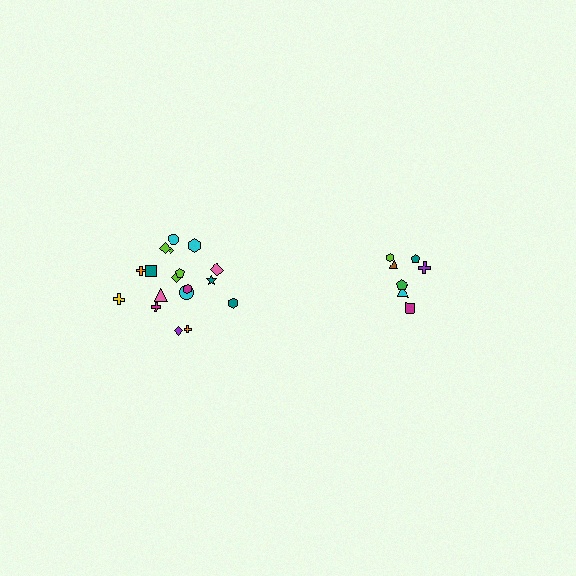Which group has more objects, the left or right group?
The left group.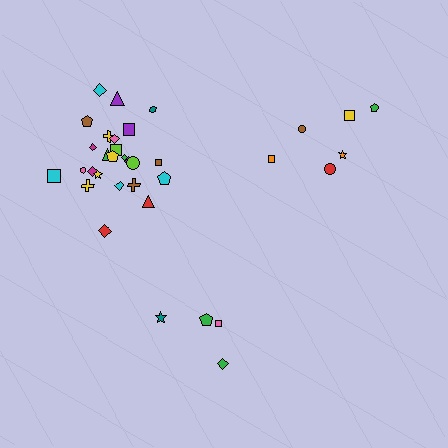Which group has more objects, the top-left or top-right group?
The top-left group.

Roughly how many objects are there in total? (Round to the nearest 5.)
Roughly 35 objects in total.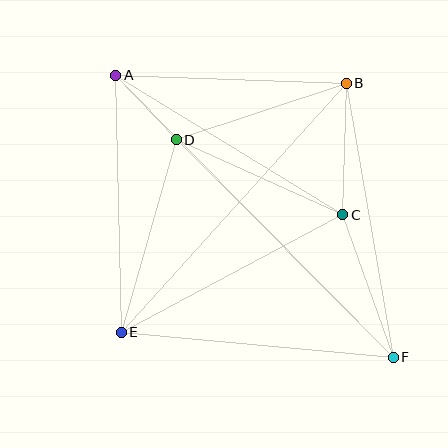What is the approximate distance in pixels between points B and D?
The distance between B and D is approximately 179 pixels.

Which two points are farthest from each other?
Points A and F are farthest from each other.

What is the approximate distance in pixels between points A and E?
The distance between A and E is approximately 257 pixels.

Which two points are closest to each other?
Points A and D are closest to each other.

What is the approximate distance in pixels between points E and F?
The distance between E and F is approximately 273 pixels.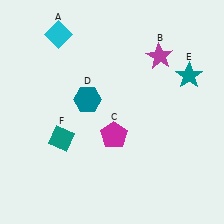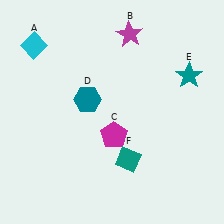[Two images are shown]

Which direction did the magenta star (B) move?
The magenta star (B) moved left.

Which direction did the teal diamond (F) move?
The teal diamond (F) moved right.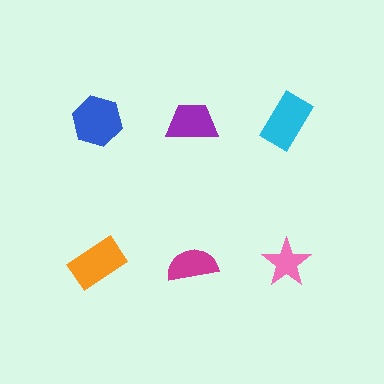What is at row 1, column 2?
A purple trapezoid.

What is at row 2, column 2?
A magenta semicircle.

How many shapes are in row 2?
3 shapes.